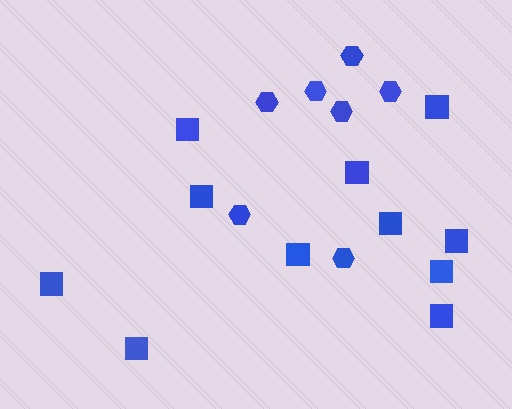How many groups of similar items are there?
There are 2 groups: one group of squares (11) and one group of hexagons (7).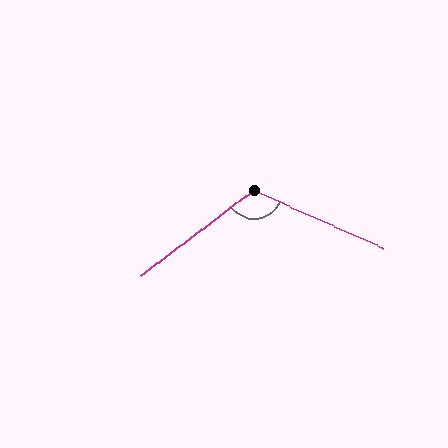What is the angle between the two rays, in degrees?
Approximately 119 degrees.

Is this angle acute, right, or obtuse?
It is obtuse.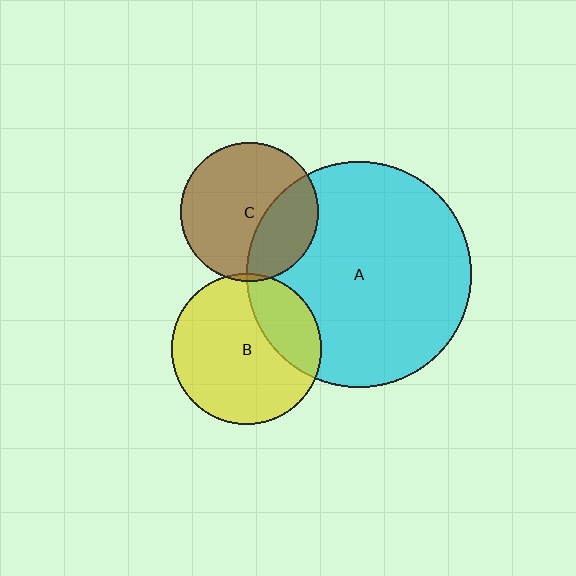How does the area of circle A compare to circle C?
Approximately 2.7 times.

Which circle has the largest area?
Circle A (cyan).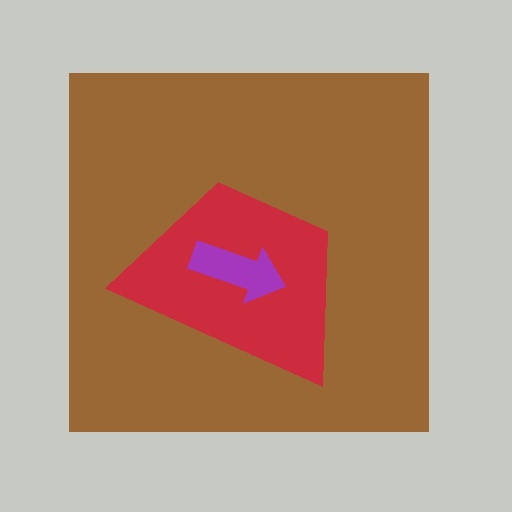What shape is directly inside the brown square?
The red trapezoid.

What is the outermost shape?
The brown square.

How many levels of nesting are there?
3.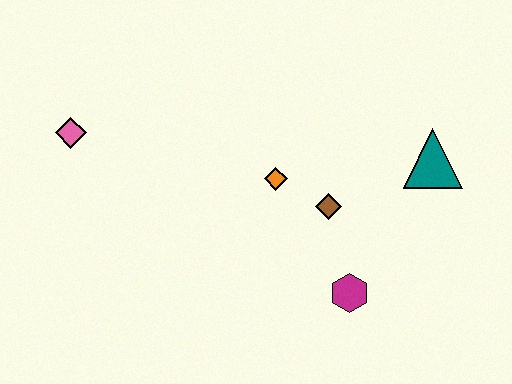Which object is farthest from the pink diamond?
The teal triangle is farthest from the pink diamond.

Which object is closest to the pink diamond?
The orange diamond is closest to the pink diamond.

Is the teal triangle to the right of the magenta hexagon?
Yes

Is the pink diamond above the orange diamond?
Yes